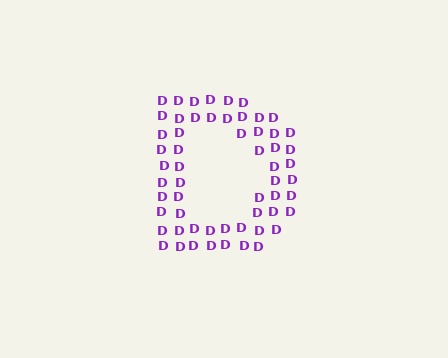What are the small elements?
The small elements are letter D's.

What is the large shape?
The large shape is the letter D.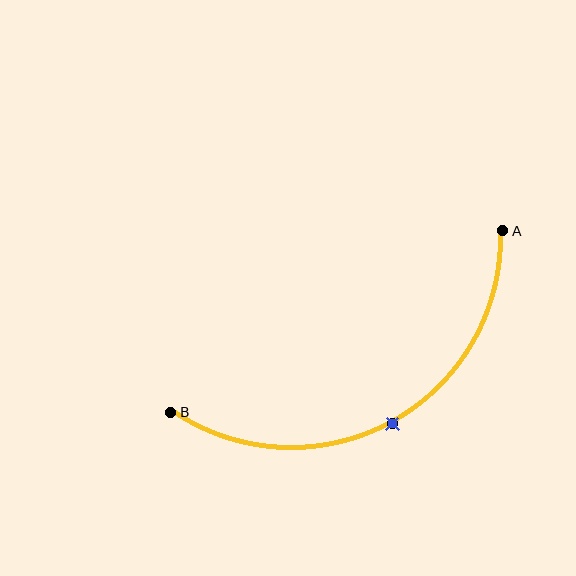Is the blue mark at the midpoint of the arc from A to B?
Yes. The blue mark lies on the arc at equal arc-length from both A and B — it is the arc midpoint.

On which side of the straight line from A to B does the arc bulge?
The arc bulges below the straight line connecting A and B.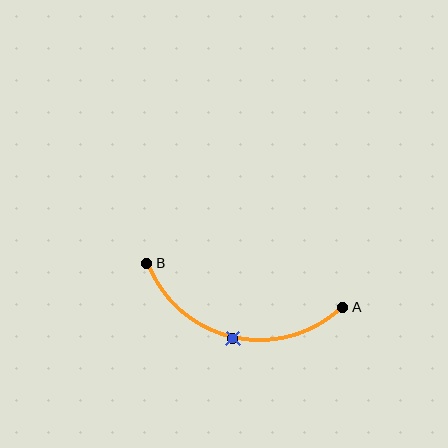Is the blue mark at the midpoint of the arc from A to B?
Yes. The blue mark lies on the arc at equal arc-length from both A and B — it is the arc midpoint.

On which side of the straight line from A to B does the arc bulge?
The arc bulges below the straight line connecting A and B.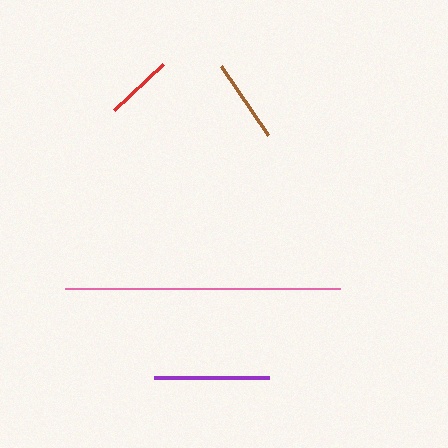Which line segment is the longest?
The pink line is the longest at approximately 275 pixels.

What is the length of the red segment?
The red segment is approximately 67 pixels long.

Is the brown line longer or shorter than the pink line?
The pink line is longer than the brown line.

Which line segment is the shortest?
The red line is the shortest at approximately 67 pixels.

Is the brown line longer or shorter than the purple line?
The purple line is longer than the brown line.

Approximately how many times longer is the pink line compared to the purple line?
The pink line is approximately 2.4 times the length of the purple line.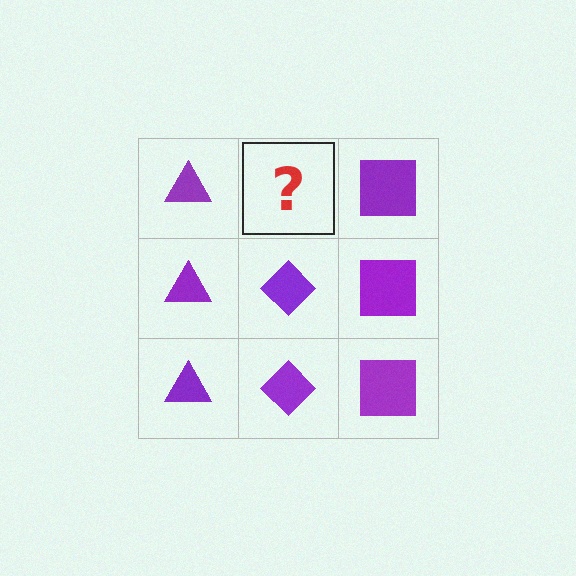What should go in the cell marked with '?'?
The missing cell should contain a purple diamond.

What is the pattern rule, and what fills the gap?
The rule is that each column has a consistent shape. The gap should be filled with a purple diamond.